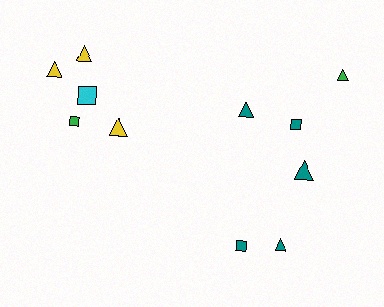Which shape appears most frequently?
Triangle, with 7 objects.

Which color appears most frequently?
Teal, with 5 objects.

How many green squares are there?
There is 1 green square.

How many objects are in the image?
There are 11 objects.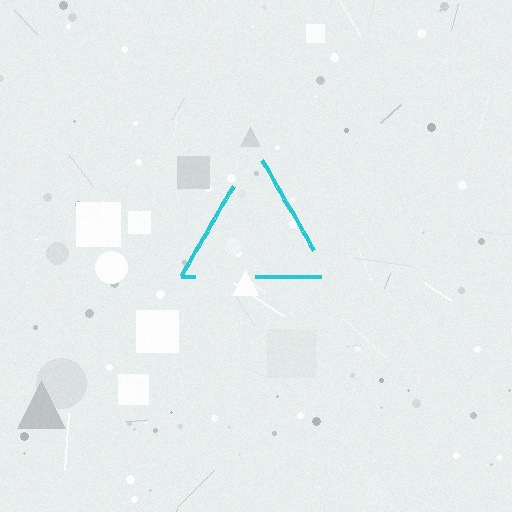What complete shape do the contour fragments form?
The contour fragments form a triangle.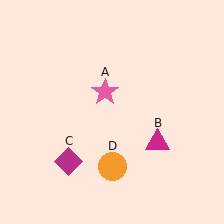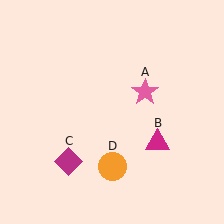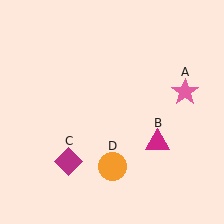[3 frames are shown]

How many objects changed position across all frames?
1 object changed position: pink star (object A).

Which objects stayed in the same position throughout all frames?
Magenta triangle (object B) and magenta diamond (object C) and orange circle (object D) remained stationary.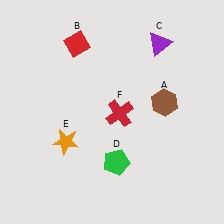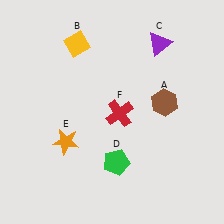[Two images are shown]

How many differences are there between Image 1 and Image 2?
There is 1 difference between the two images.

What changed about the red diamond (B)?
In Image 1, B is red. In Image 2, it changed to yellow.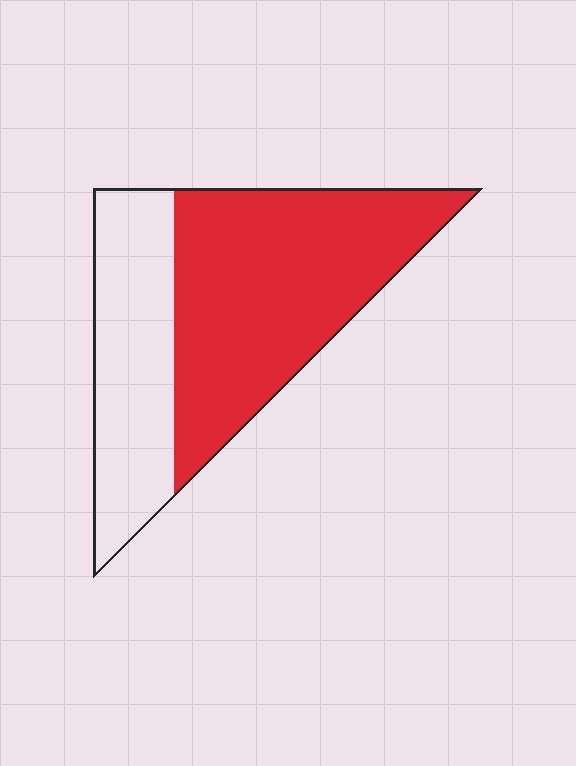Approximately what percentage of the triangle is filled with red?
Approximately 65%.